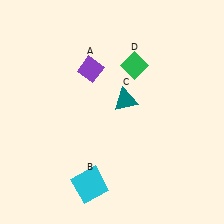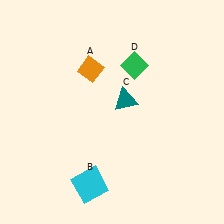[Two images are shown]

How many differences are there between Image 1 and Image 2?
There is 1 difference between the two images.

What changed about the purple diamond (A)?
In Image 1, A is purple. In Image 2, it changed to orange.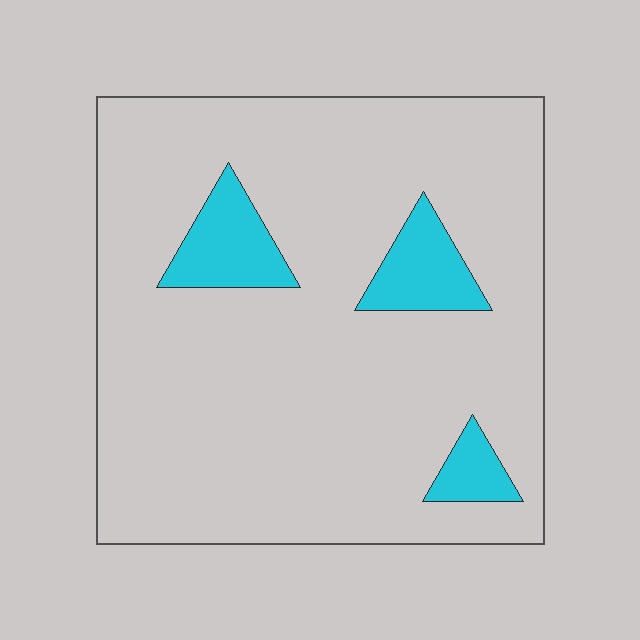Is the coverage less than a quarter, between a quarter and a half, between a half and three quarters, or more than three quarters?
Less than a quarter.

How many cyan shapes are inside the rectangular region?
3.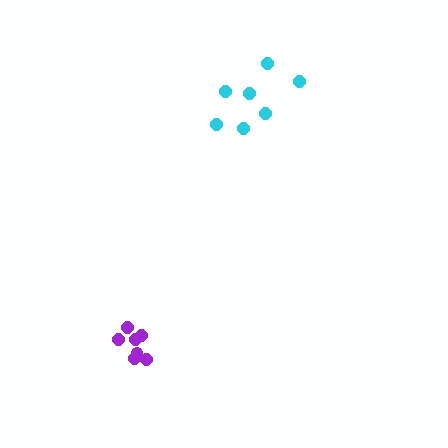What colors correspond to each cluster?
The clusters are colored: cyan, purple.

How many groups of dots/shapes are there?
There are 2 groups.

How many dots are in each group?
Group 1: 7 dots, Group 2: 7 dots (14 total).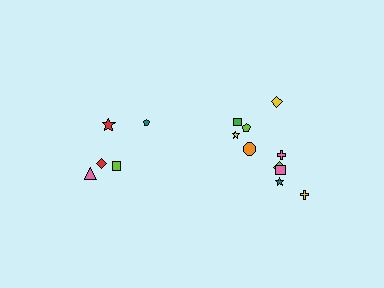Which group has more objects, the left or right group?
The right group.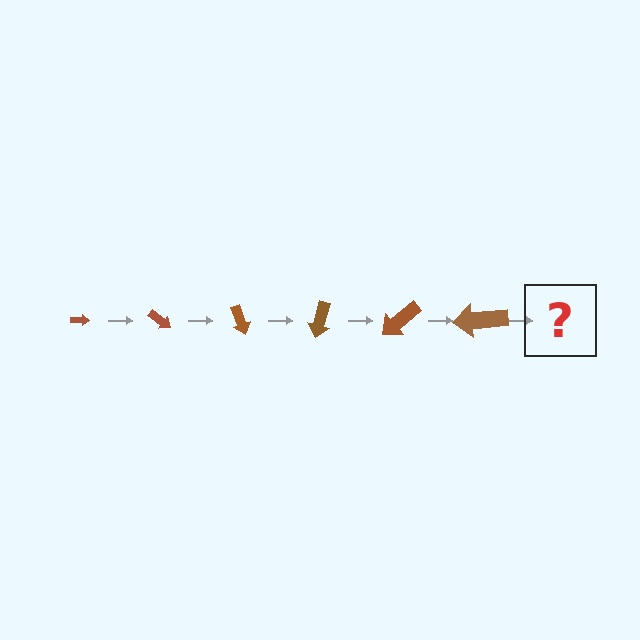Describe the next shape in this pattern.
It should be an arrow, larger than the previous one and rotated 210 degrees from the start.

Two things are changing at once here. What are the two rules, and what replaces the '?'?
The two rules are that the arrow grows larger each step and it rotates 35 degrees each step. The '?' should be an arrow, larger than the previous one and rotated 210 degrees from the start.